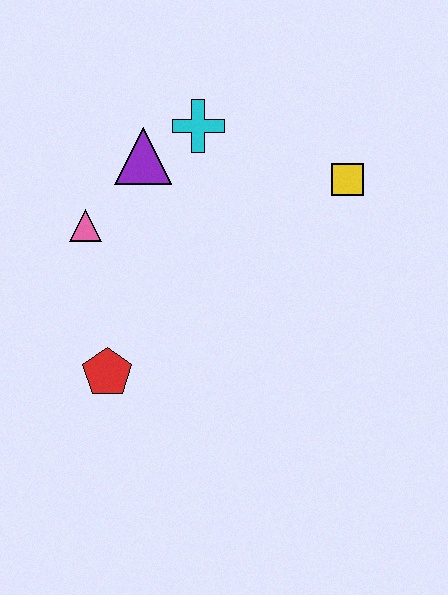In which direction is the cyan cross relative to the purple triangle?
The cyan cross is to the right of the purple triangle.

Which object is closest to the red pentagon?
The pink triangle is closest to the red pentagon.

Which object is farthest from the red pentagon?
The yellow square is farthest from the red pentagon.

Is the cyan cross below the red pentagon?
No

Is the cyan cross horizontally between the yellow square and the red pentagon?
Yes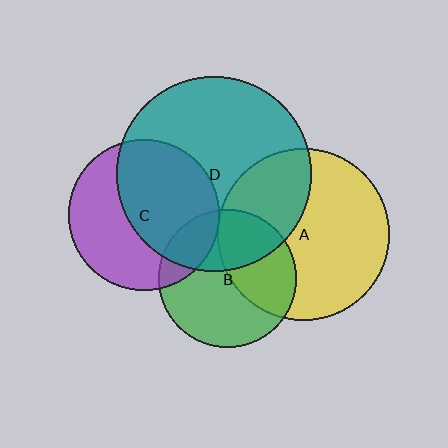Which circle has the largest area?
Circle D (teal).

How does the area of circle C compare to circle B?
Approximately 1.2 times.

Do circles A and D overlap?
Yes.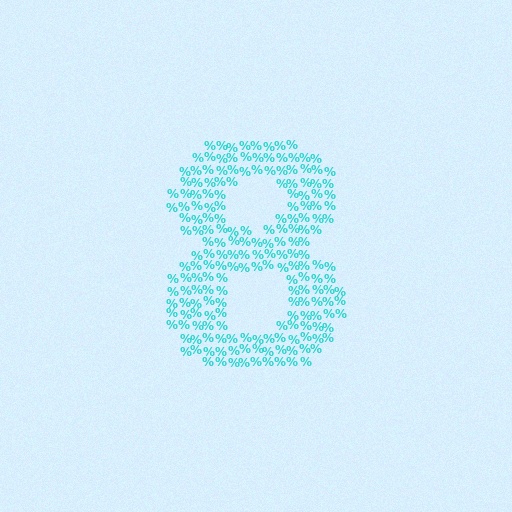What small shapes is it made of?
It is made of small percent signs.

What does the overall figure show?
The overall figure shows the digit 8.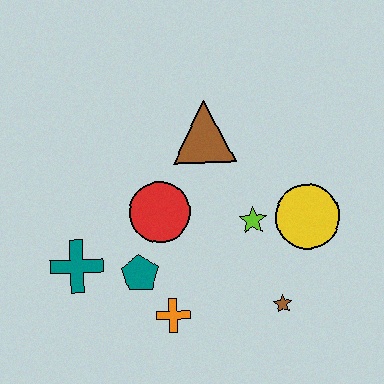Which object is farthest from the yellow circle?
The teal cross is farthest from the yellow circle.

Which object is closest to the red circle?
The teal pentagon is closest to the red circle.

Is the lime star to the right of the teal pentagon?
Yes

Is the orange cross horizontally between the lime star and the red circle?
Yes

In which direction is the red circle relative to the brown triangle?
The red circle is below the brown triangle.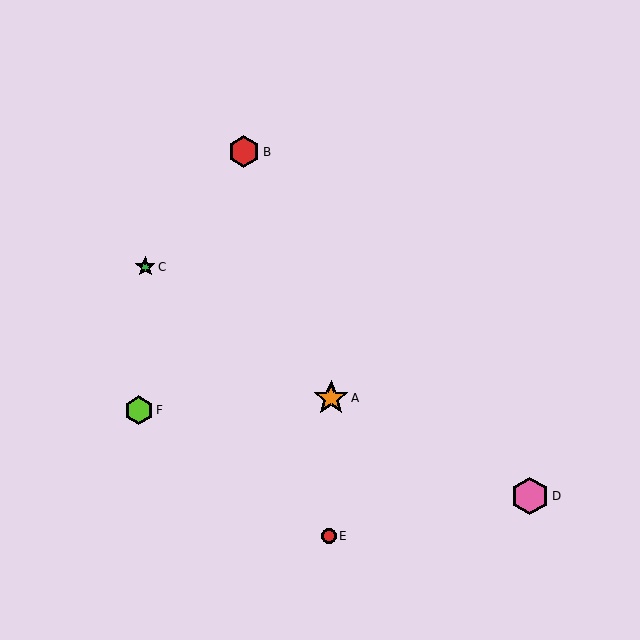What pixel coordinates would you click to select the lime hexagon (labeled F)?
Click at (139, 410) to select the lime hexagon F.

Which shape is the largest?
The pink hexagon (labeled D) is the largest.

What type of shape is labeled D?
Shape D is a pink hexagon.